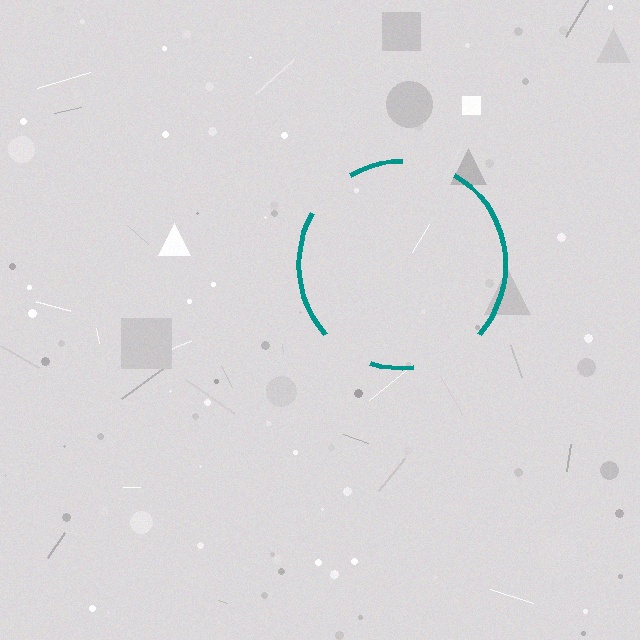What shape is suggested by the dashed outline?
The dashed outline suggests a circle.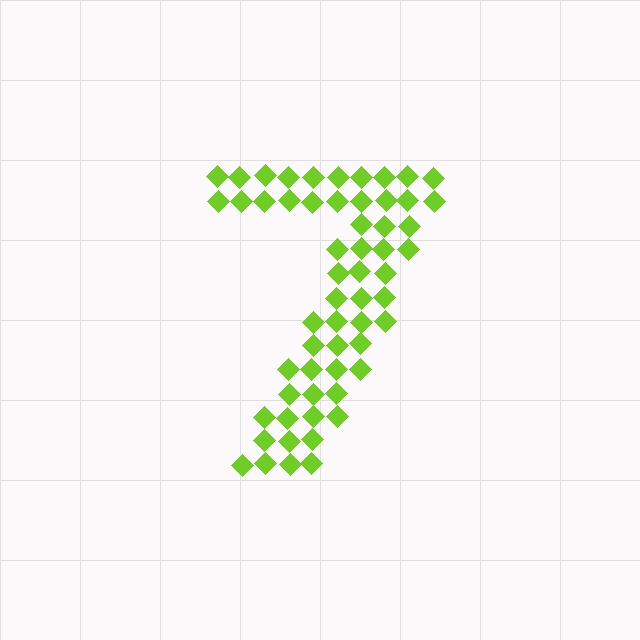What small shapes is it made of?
It is made of small diamonds.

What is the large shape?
The large shape is the digit 7.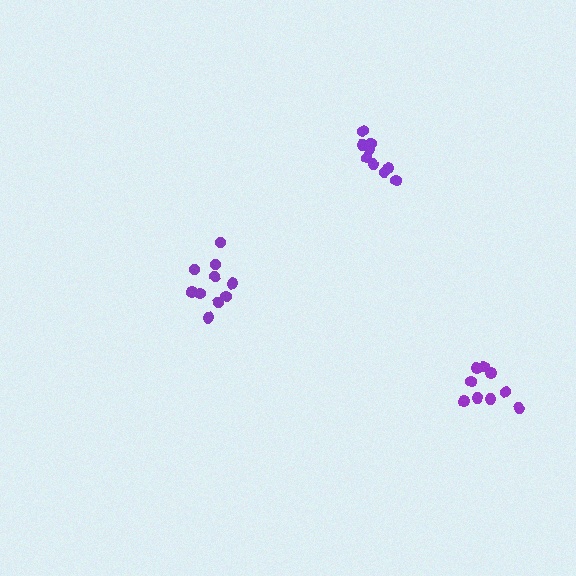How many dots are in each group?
Group 1: 10 dots, Group 2: 9 dots, Group 3: 9 dots (28 total).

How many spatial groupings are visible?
There are 3 spatial groupings.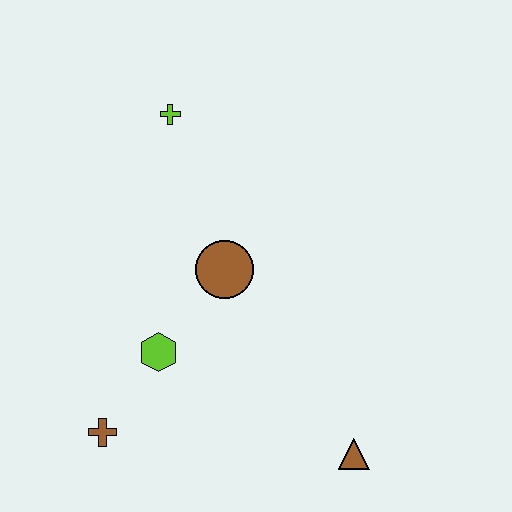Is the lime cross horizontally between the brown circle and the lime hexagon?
Yes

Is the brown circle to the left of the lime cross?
No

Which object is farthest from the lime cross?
The brown triangle is farthest from the lime cross.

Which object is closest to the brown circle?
The lime hexagon is closest to the brown circle.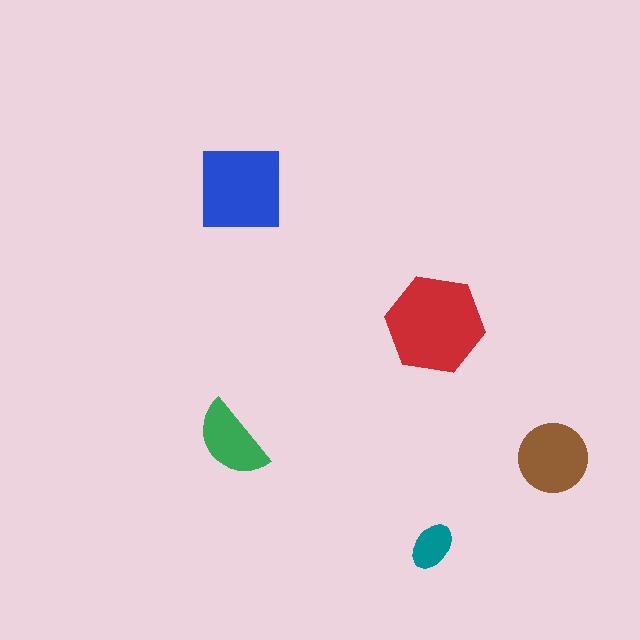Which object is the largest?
The red hexagon.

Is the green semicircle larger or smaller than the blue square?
Smaller.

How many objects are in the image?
There are 5 objects in the image.